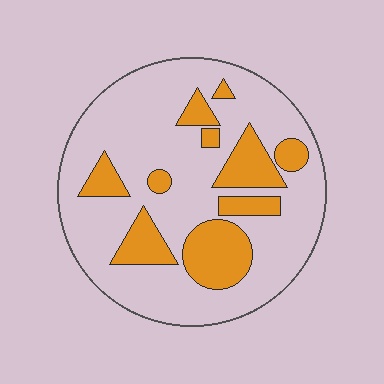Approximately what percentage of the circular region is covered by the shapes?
Approximately 25%.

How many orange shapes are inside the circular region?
10.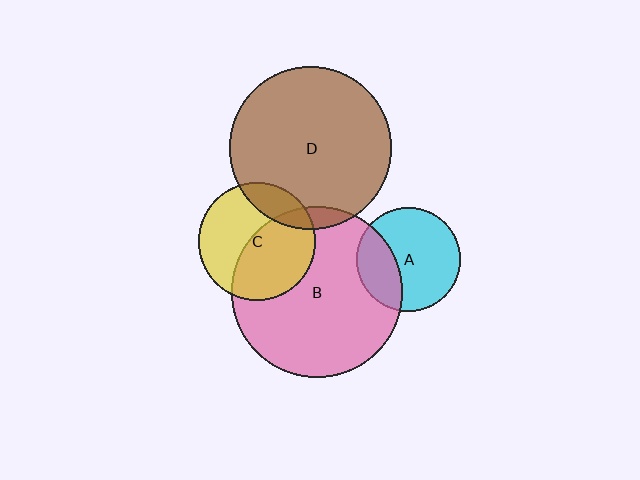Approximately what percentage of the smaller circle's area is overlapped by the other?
Approximately 30%.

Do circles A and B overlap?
Yes.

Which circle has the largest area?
Circle B (pink).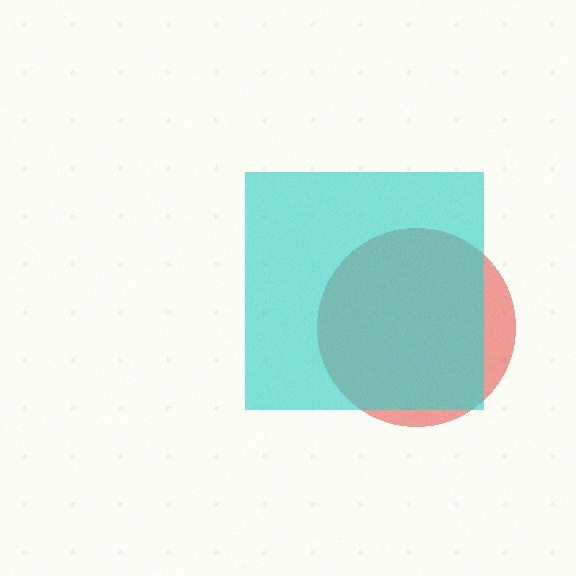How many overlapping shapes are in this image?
There are 2 overlapping shapes in the image.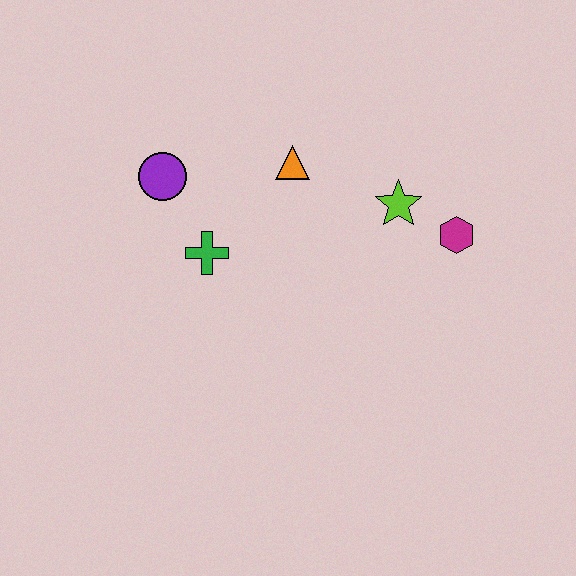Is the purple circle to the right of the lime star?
No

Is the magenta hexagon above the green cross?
Yes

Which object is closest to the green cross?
The purple circle is closest to the green cross.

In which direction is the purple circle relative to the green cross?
The purple circle is above the green cross.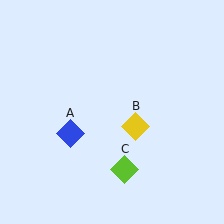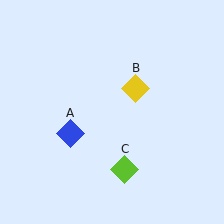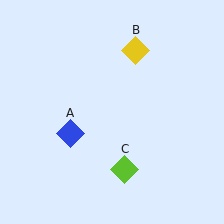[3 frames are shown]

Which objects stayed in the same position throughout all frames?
Blue diamond (object A) and lime diamond (object C) remained stationary.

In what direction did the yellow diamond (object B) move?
The yellow diamond (object B) moved up.